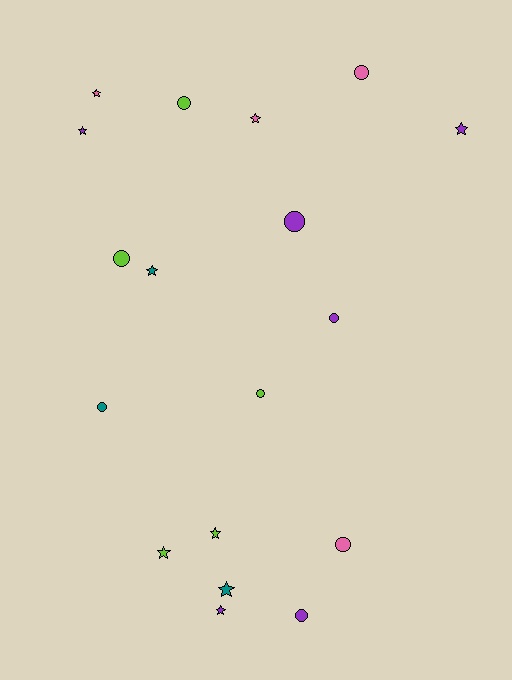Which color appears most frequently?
Purple, with 6 objects.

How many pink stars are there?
There are 2 pink stars.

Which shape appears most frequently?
Star, with 9 objects.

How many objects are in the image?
There are 18 objects.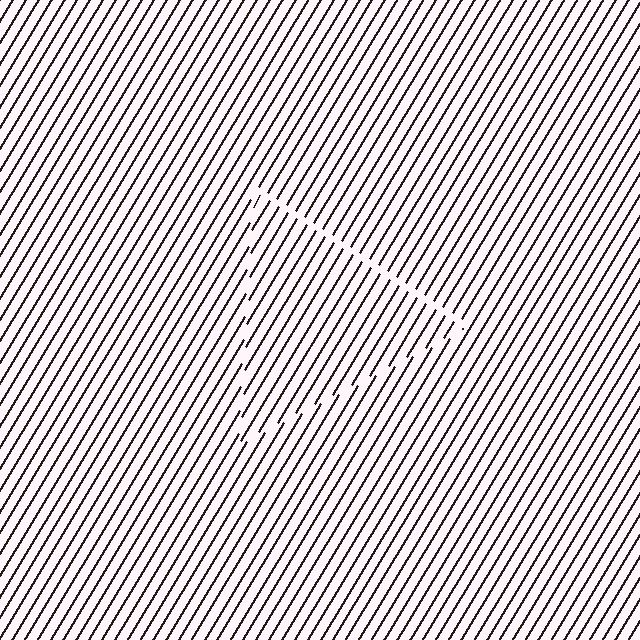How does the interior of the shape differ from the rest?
The interior of the shape contains the same grating, shifted by half a period — the contour is defined by the phase discontinuity where line-ends from the inner and outer gratings abut.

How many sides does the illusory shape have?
3 sides — the line-ends trace a triangle.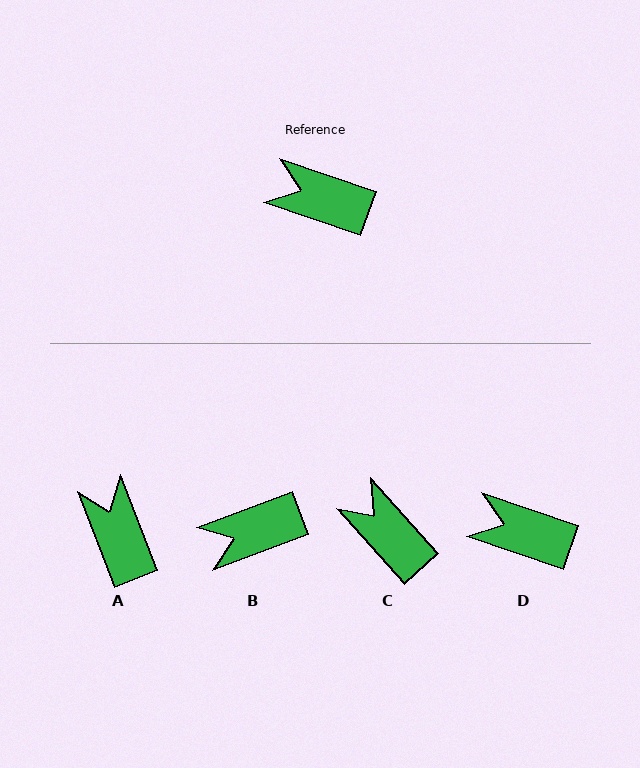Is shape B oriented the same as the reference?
No, it is off by about 40 degrees.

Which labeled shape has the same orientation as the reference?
D.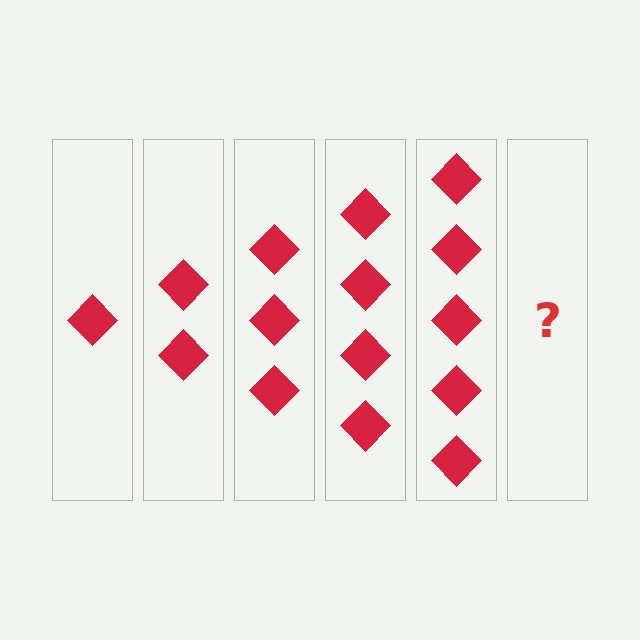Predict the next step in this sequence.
The next step is 6 diamonds.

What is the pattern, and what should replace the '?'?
The pattern is that each step adds one more diamond. The '?' should be 6 diamonds.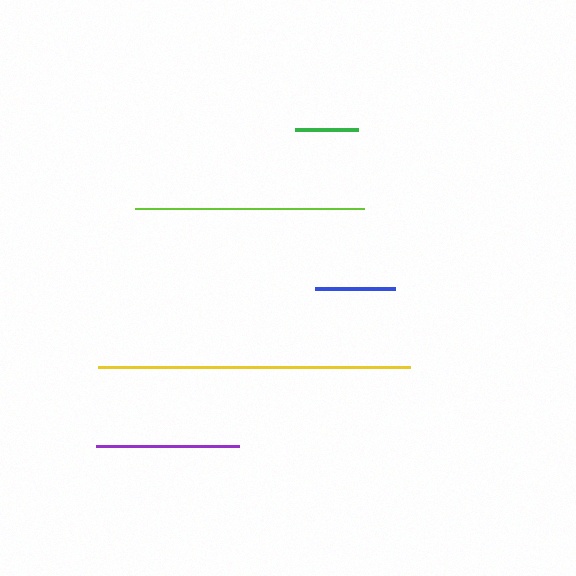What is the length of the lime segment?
The lime segment is approximately 229 pixels long.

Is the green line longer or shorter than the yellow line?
The yellow line is longer than the green line.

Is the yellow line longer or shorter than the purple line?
The yellow line is longer than the purple line.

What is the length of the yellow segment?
The yellow segment is approximately 311 pixels long.